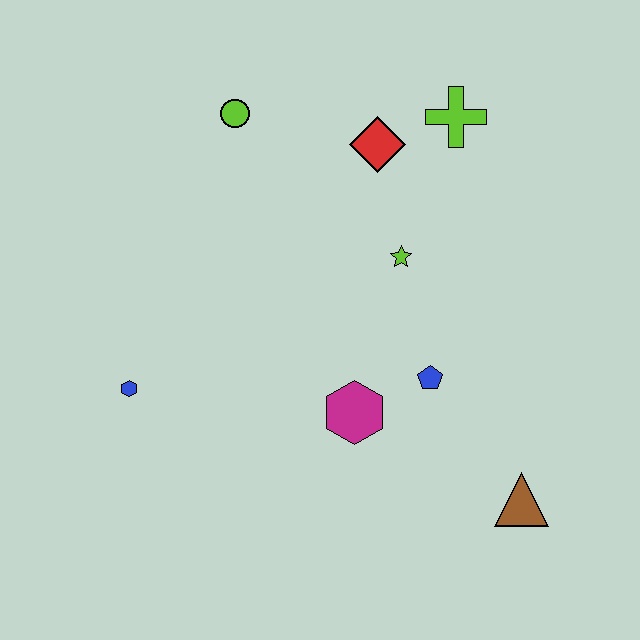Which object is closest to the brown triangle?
The blue pentagon is closest to the brown triangle.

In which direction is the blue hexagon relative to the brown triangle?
The blue hexagon is to the left of the brown triangle.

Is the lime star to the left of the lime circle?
No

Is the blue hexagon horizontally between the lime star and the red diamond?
No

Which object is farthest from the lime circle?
The brown triangle is farthest from the lime circle.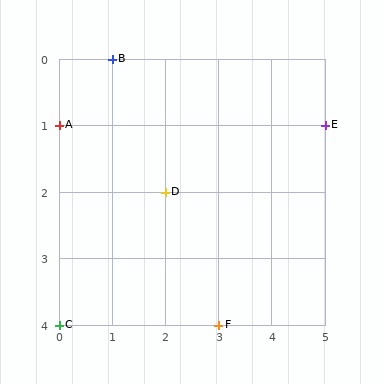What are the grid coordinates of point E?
Point E is at grid coordinates (5, 1).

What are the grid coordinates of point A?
Point A is at grid coordinates (0, 1).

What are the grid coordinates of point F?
Point F is at grid coordinates (3, 4).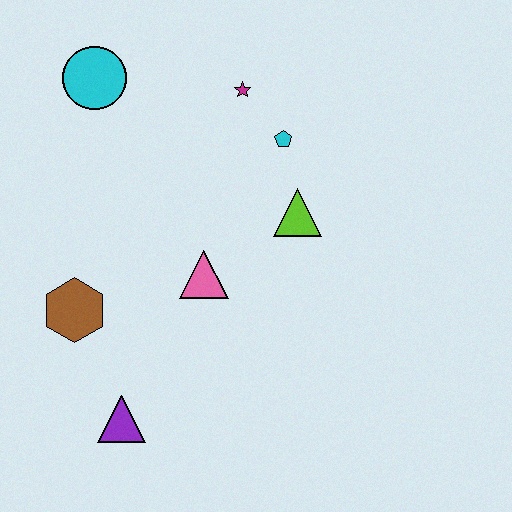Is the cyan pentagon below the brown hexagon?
No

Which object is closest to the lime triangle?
The cyan pentagon is closest to the lime triangle.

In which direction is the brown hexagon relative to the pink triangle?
The brown hexagon is to the left of the pink triangle.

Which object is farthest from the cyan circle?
The purple triangle is farthest from the cyan circle.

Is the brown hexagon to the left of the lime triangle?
Yes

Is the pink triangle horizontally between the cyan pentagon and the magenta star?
No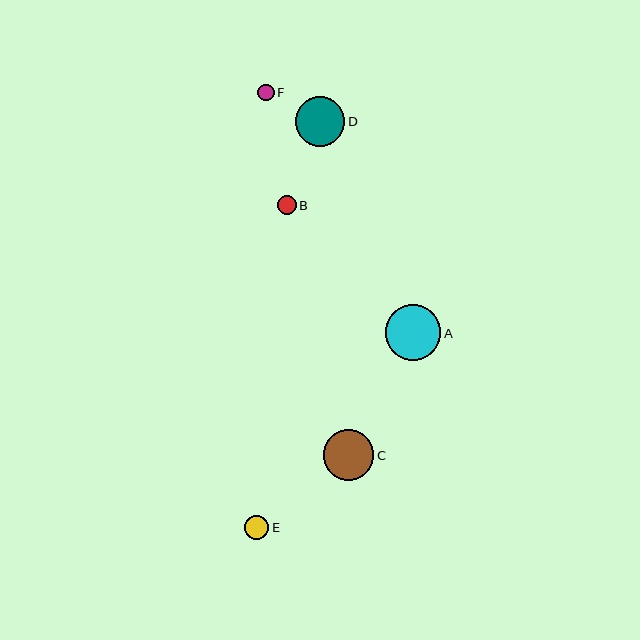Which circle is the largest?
Circle A is the largest with a size of approximately 56 pixels.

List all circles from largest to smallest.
From largest to smallest: A, C, D, E, B, F.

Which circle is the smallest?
Circle F is the smallest with a size of approximately 17 pixels.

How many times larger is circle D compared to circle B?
Circle D is approximately 2.6 times the size of circle B.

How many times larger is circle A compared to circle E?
Circle A is approximately 2.3 times the size of circle E.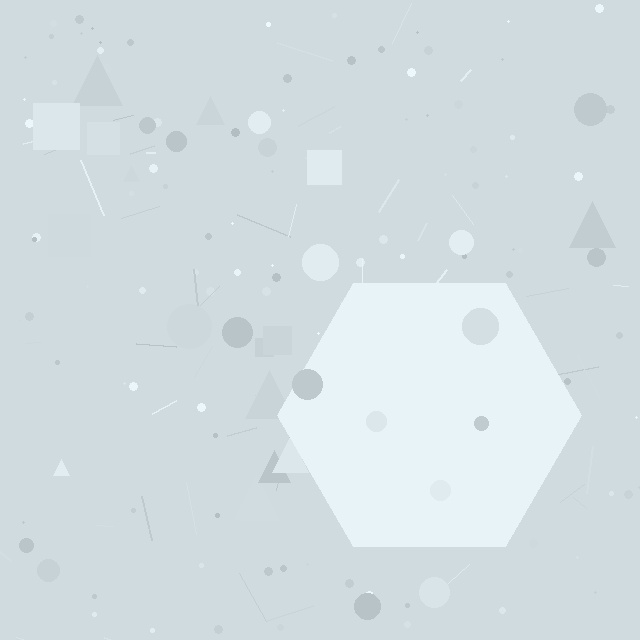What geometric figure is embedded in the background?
A hexagon is embedded in the background.